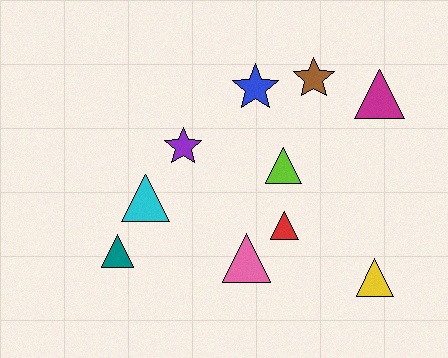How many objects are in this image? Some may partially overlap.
There are 10 objects.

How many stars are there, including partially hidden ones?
There are 3 stars.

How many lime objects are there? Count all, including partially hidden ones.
There is 1 lime object.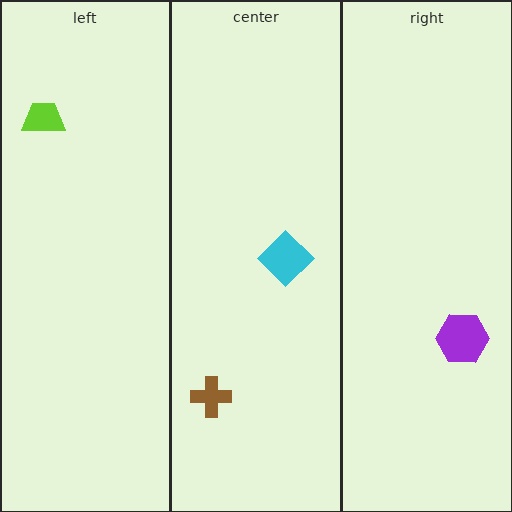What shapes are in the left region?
The lime trapezoid.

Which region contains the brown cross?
The center region.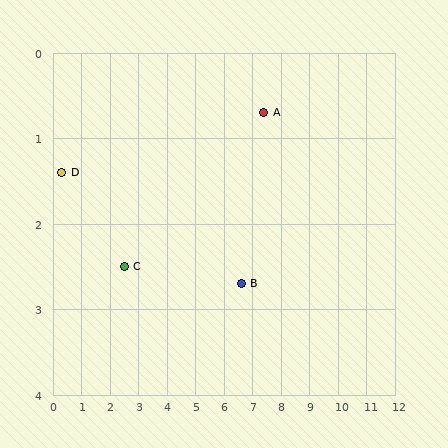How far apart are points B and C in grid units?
Points B and C are about 4.1 grid units apart.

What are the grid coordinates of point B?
Point B is at approximately (6.6, 2.7).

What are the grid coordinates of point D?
Point D is at approximately (0.3, 1.4).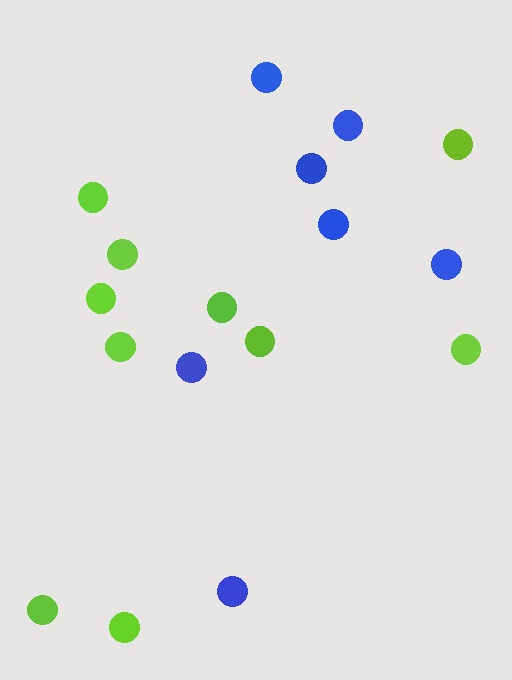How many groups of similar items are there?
There are 2 groups: one group of lime circles (10) and one group of blue circles (7).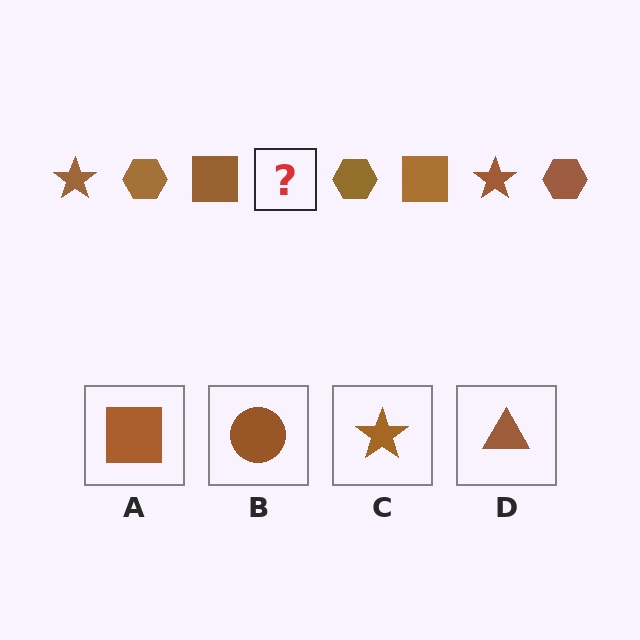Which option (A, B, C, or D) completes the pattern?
C.